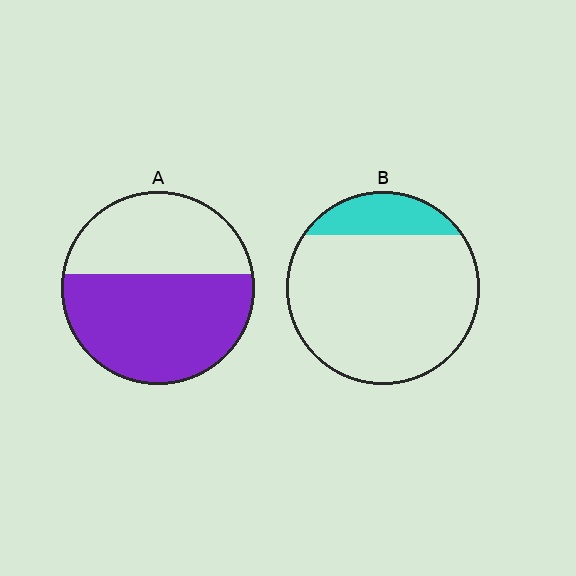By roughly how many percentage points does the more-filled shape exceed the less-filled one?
By roughly 40 percentage points (A over B).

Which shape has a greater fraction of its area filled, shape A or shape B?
Shape A.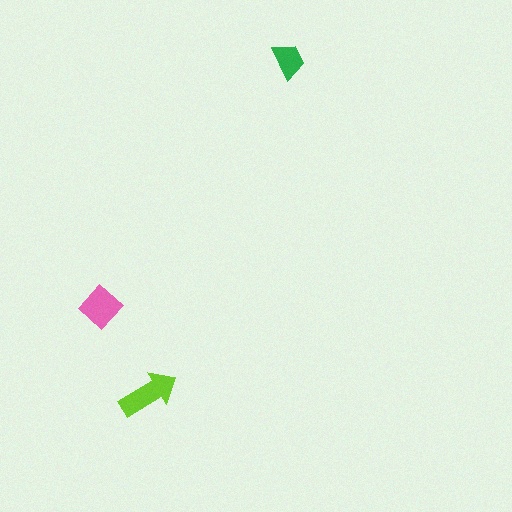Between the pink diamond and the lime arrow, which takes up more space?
The lime arrow.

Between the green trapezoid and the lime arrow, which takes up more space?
The lime arrow.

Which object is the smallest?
The green trapezoid.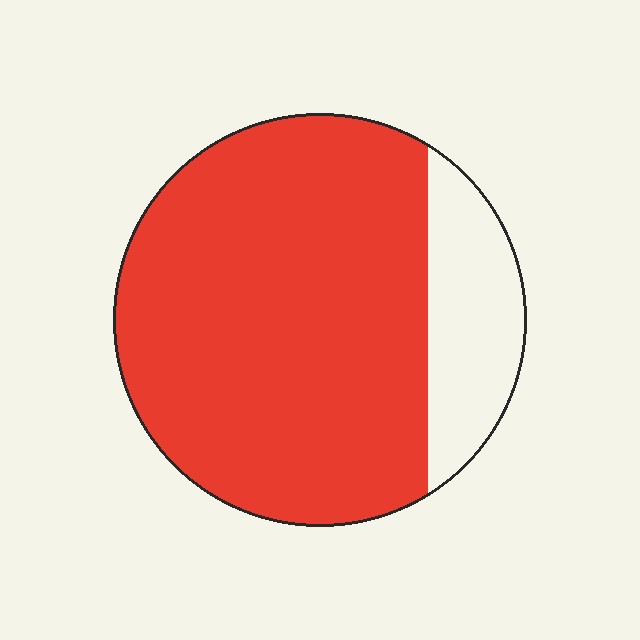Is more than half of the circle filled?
Yes.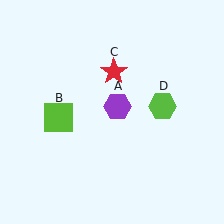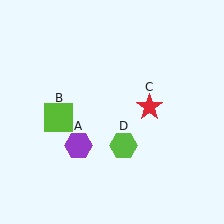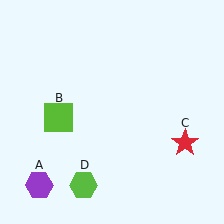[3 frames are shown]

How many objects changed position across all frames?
3 objects changed position: purple hexagon (object A), red star (object C), lime hexagon (object D).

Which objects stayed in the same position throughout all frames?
Lime square (object B) remained stationary.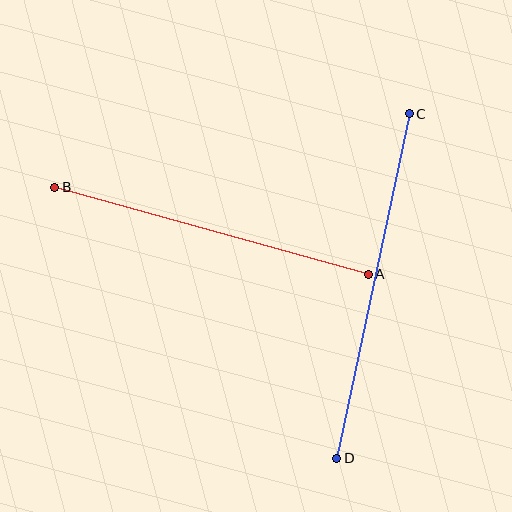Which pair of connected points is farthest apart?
Points C and D are farthest apart.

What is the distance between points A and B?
The distance is approximately 325 pixels.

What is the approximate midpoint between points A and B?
The midpoint is at approximately (212, 231) pixels.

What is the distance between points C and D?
The distance is approximately 352 pixels.